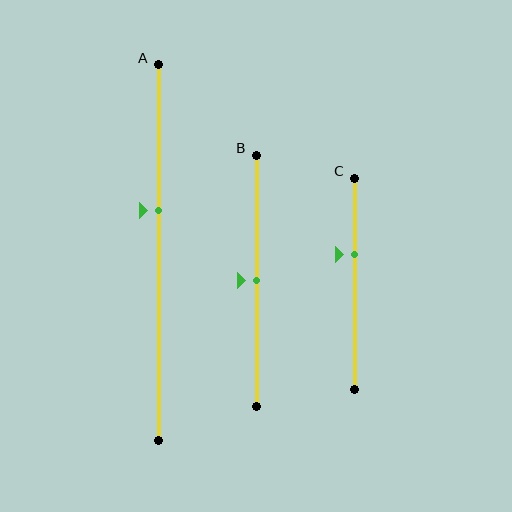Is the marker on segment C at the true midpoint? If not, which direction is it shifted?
No, the marker on segment C is shifted upward by about 14% of the segment length.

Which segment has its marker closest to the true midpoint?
Segment B has its marker closest to the true midpoint.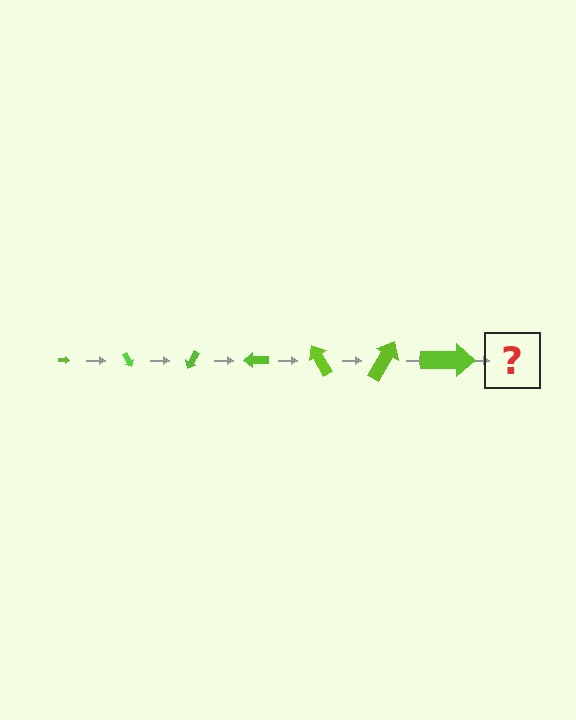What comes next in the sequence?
The next element should be an arrow, larger than the previous one and rotated 420 degrees from the start.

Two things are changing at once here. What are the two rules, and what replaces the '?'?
The two rules are that the arrow grows larger each step and it rotates 60 degrees each step. The '?' should be an arrow, larger than the previous one and rotated 420 degrees from the start.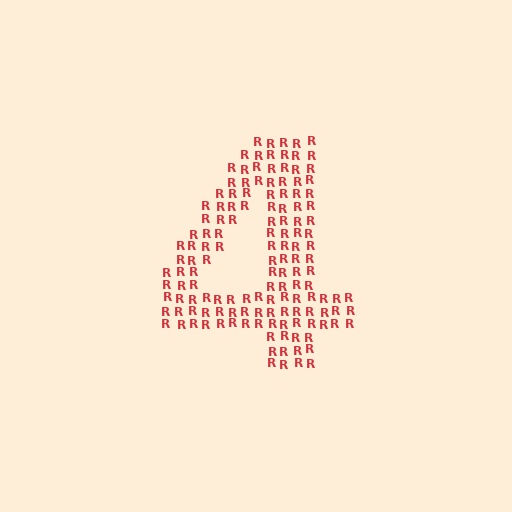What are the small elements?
The small elements are letter R's.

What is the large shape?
The large shape is the digit 4.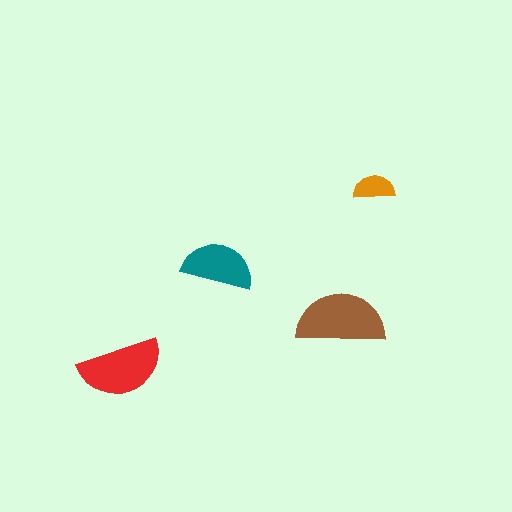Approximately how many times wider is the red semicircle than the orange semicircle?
About 2 times wider.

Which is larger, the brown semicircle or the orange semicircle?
The brown one.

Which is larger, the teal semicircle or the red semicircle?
The red one.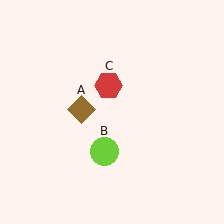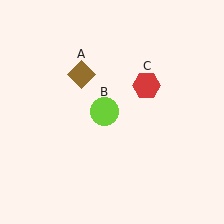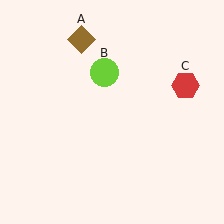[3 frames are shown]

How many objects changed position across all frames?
3 objects changed position: brown diamond (object A), lime circle (object B), red hexagon (object C).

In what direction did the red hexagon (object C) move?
The red hexagon (object C) moved right.